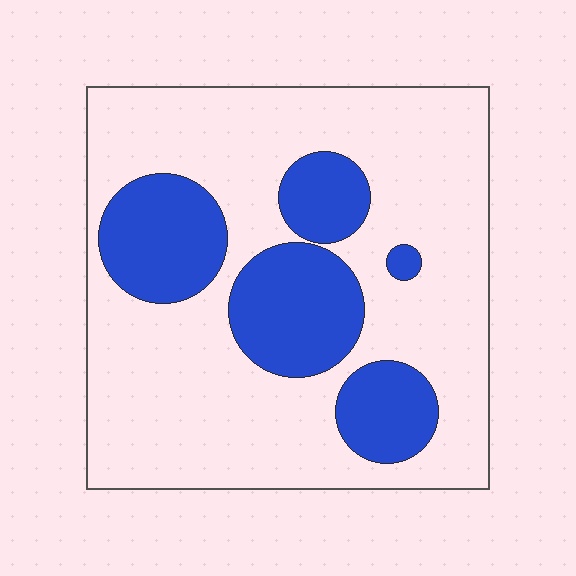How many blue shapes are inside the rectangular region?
5.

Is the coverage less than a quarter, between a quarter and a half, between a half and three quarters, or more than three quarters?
Between a quarter and a half.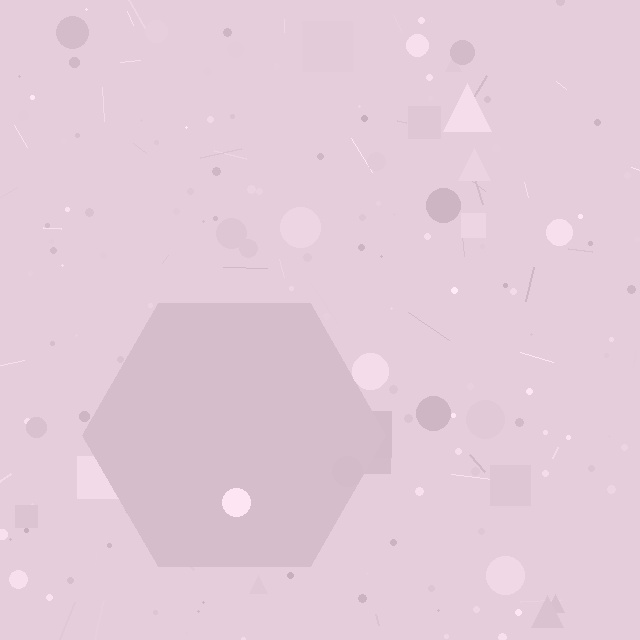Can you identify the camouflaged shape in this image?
The camouflaged shape is a hexagon.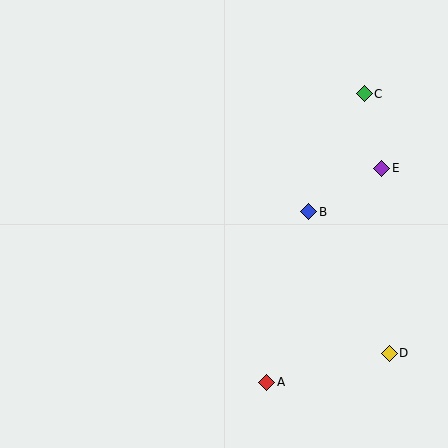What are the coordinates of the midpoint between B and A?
The midpoint between B and A is at (288, 297).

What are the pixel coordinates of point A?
Point A is at (267, 382).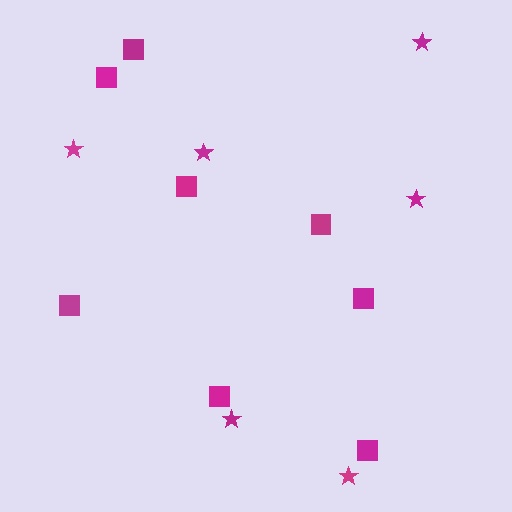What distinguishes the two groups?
There are 2 groups: one group of squares (8) and one group of stars (6).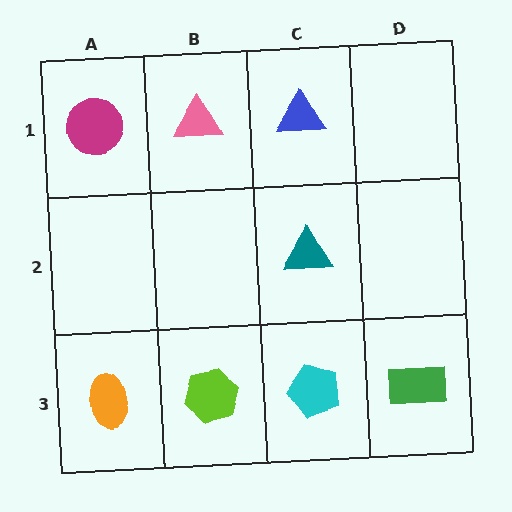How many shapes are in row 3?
4 shapes.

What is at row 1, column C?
A blue triangle.